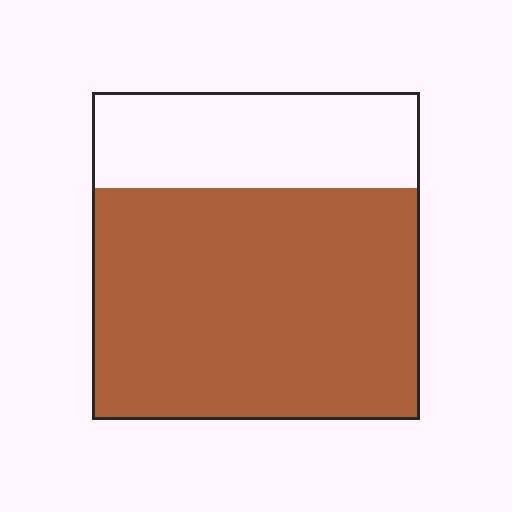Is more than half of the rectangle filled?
Yes.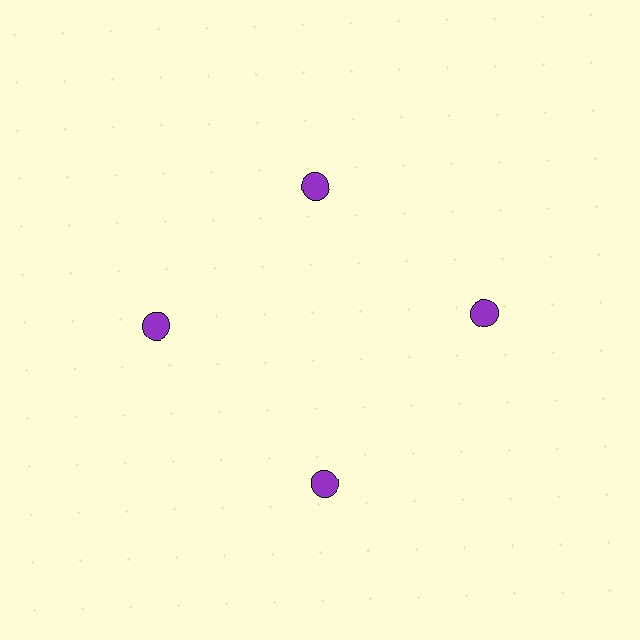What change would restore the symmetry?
The symmetry would be restored by moving it outward, back onto the ring so that all 4 circles sit at equal angles and equal distance from the center.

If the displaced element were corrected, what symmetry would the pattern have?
It would have 4-fold rotational symmetry — the pattern would map onto itself every 90 degrees.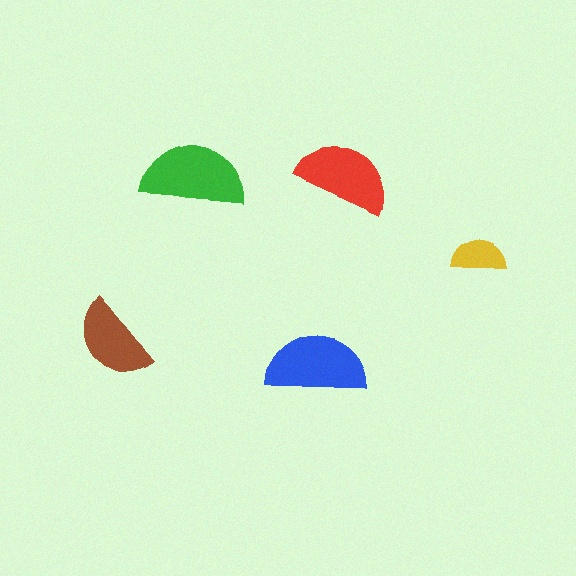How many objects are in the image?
There are 5 objects in the image.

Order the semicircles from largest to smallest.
the green one, the blue one, the red one, the brown one, the yellow one.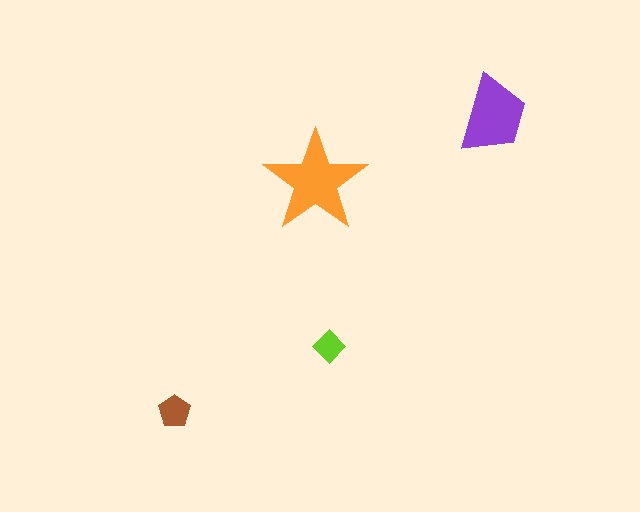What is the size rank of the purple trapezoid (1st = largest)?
2nd.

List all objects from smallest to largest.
The lime diamond, the brown pentagon, the purple trapezoid, the orange star.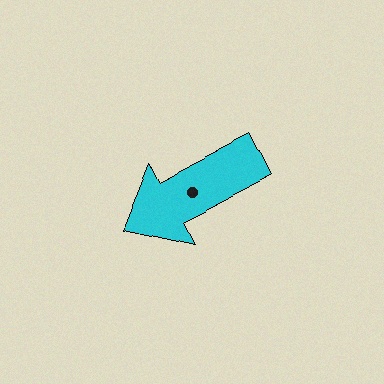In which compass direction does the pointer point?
Southwest.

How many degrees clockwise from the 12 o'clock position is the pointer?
Approximately 242 degrees.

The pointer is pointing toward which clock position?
Roughly 8 o'clock.